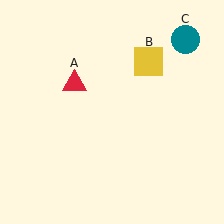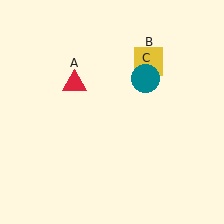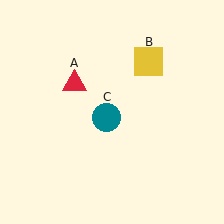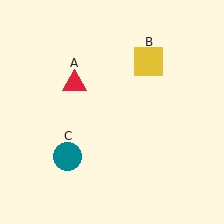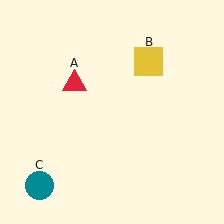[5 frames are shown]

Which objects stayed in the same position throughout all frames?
Red triangle (object A) and yellow square (object B) remained stationary.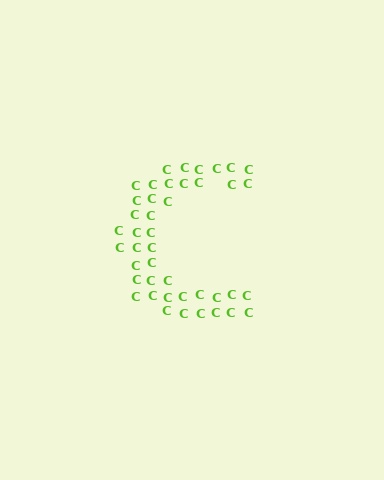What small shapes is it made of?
It is made of small letter C's.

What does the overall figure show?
The overall figure shows the letter C.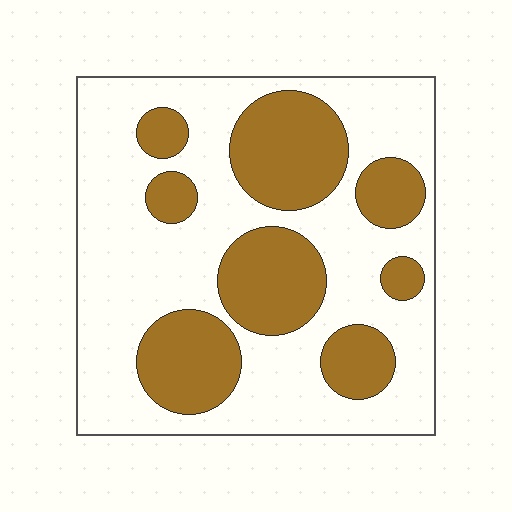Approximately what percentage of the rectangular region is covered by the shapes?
Approximately 35%.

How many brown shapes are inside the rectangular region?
8.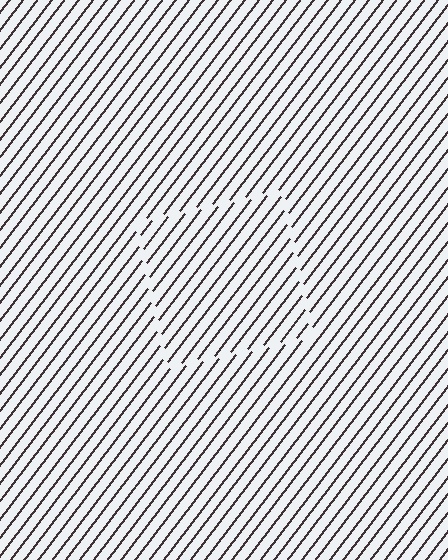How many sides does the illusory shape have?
4 sides — the line-ends trace a square.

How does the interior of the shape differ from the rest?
The interior of the shape contains the same grating, shifted by half a period — the contour is defined by the phase discontinuity where line-ends from the inner and outer gratings abut.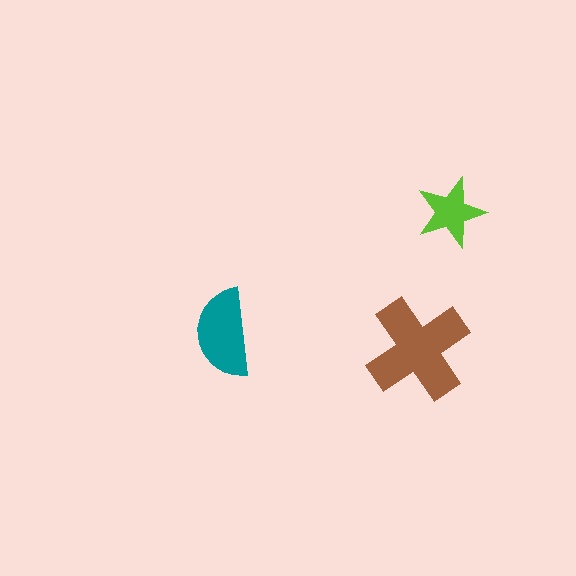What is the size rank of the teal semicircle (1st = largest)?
2nd.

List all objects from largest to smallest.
The brown cross, the teal semicircle, the lime star.